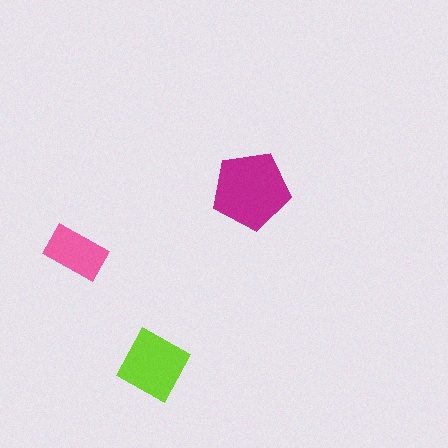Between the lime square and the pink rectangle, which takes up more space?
The lime square.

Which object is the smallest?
The pink rectangle.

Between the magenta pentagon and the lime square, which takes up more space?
The magenta pentagon.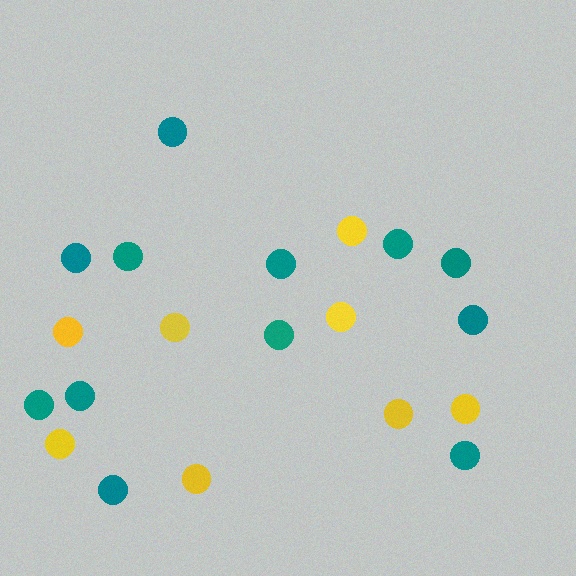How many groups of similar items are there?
There are 2 groups: one group of yellow circles (8) and one group of teal circles (12).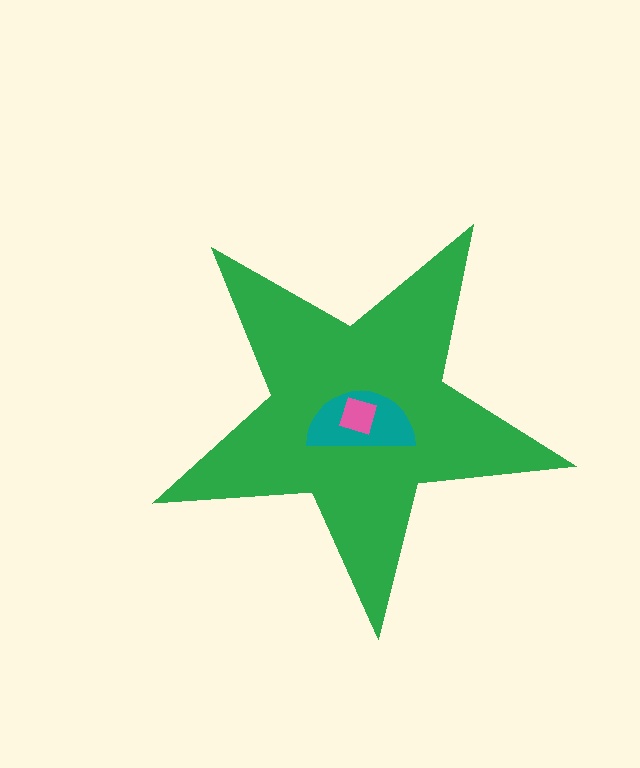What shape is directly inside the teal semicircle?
The pink diamond.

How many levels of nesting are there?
3.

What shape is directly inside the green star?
The teal semicircle.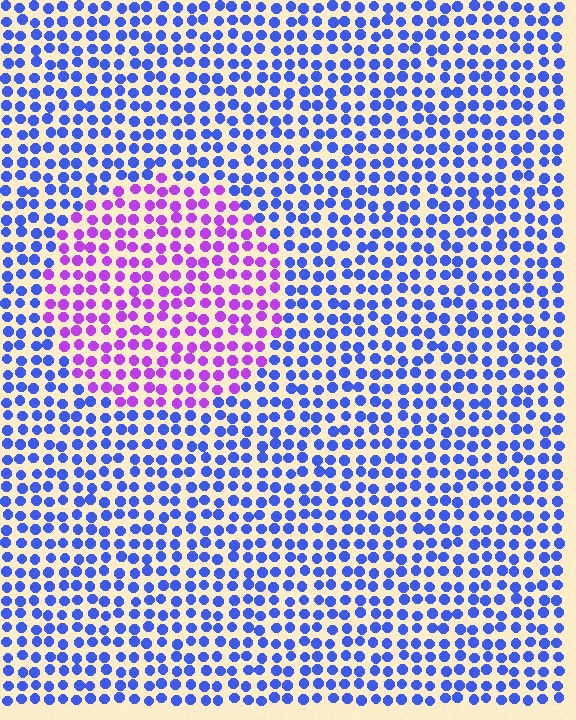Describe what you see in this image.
The image is filled with small blue elements in a uniform arrangement. A circle-shaped region is visible where the elements are tinted to a slightly different hue, forming a subtle color boundary.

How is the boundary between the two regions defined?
The boundary is defined purely by a slight shift in hue (about 55 degrees). Spacing, size, and orientation are identical on both sides.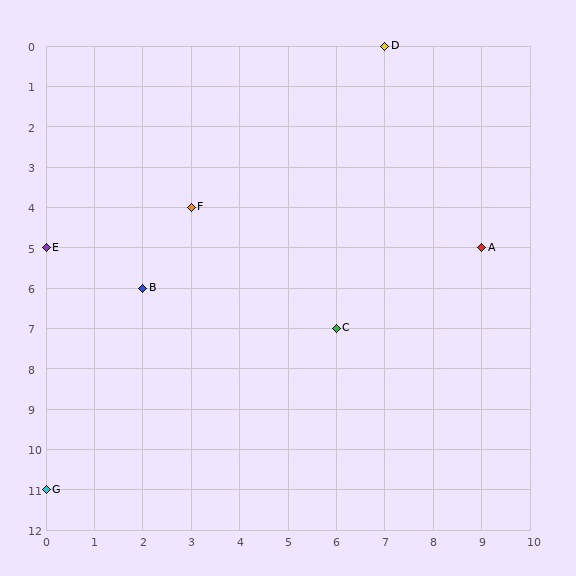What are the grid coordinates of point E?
Point E is at grid coordinates (0, 5).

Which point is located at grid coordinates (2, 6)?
Point B is at (2, 6).